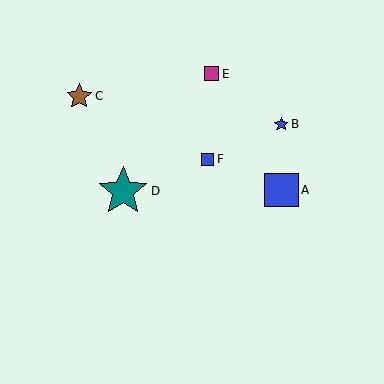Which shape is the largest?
The teal star (labeled D) is the largest.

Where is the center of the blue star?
The center of the blue star is at (281, 124).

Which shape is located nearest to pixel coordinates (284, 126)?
The blue star (labeled B) at (281, 124) is nearest to that location.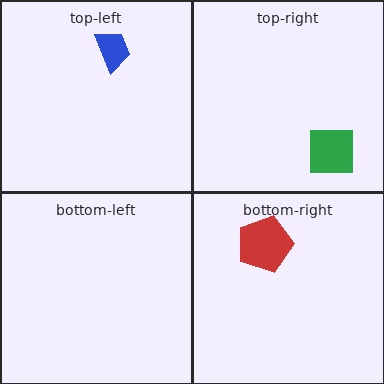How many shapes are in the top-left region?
1.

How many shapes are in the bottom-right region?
1.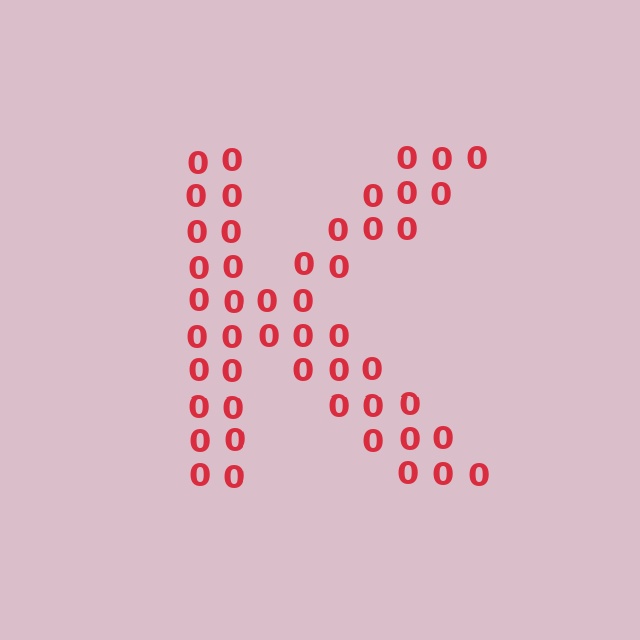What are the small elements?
The small elements are digit 0's.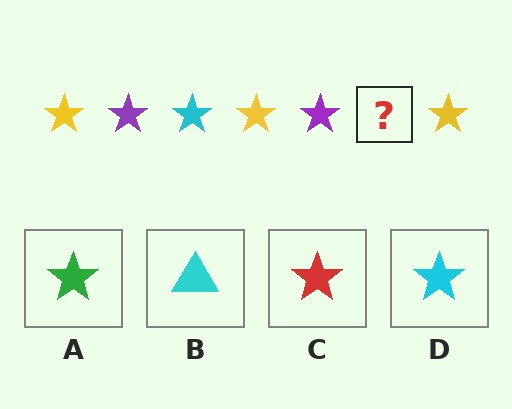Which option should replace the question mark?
Option D.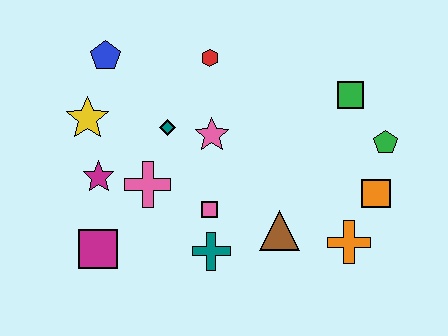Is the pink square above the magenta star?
No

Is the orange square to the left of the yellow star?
No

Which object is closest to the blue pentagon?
The yellow star is closest to the blue pentagon.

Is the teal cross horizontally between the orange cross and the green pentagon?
No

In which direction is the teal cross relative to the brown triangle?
The teal cross is to the left of the brown triangle.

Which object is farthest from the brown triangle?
The blue pentagon is farthest from the brown triangle.